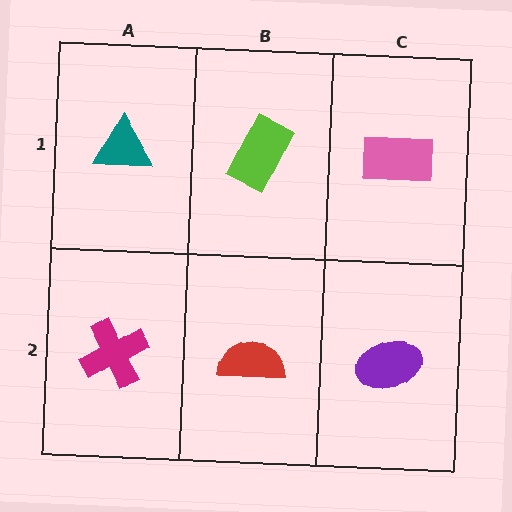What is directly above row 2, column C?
A pink rectangle.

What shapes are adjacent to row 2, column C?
A pink rectangle (row 1, column C), a red semicircle (row 2, column B).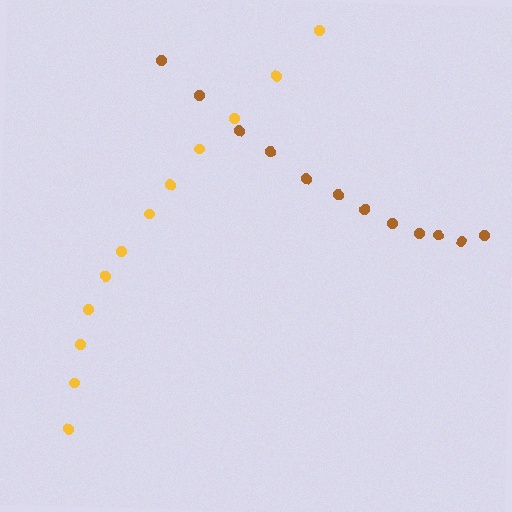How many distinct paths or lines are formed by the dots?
There are 2 distinct paths.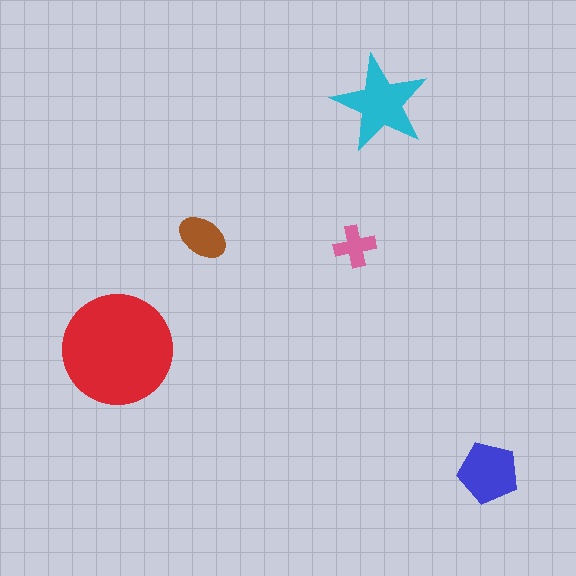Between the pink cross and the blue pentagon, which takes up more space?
The blue pentagon.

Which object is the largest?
The red circle.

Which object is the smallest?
The pink cross.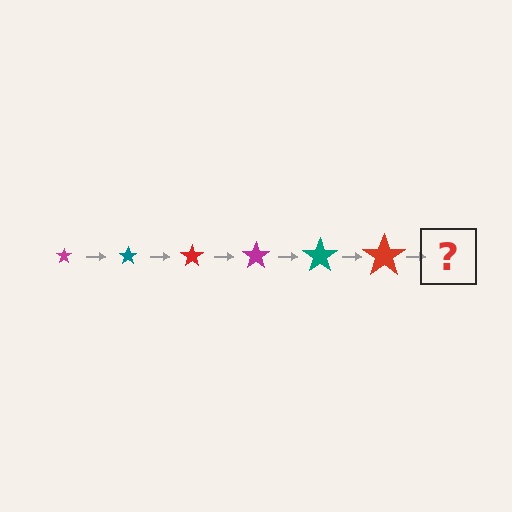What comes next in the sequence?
The next element should be a magenta star, larger than the previous one.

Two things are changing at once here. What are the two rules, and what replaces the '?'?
The two rules are that the star grows larger each step and the color cycles through magenta, teal, and red. The '?' should be a magenta star, larger than the previous one.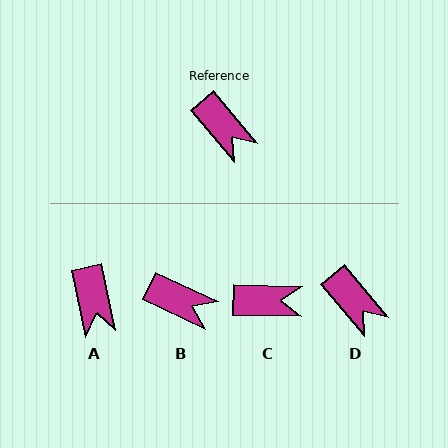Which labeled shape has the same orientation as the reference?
D.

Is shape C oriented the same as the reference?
No, it is off by about 49 degrees.